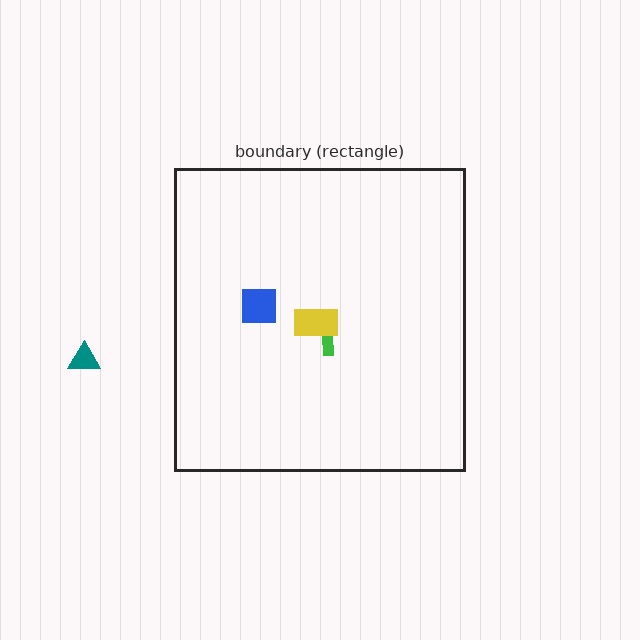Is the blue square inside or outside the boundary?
Inside.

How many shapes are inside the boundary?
3 inside, 1 outside.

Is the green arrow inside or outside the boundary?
Inside.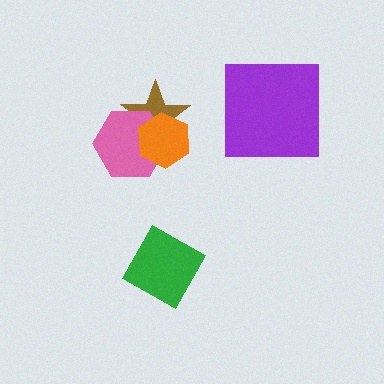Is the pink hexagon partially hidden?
Yes, it is partially covered by another shape.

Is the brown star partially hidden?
Yes, it is partially covered by another shape.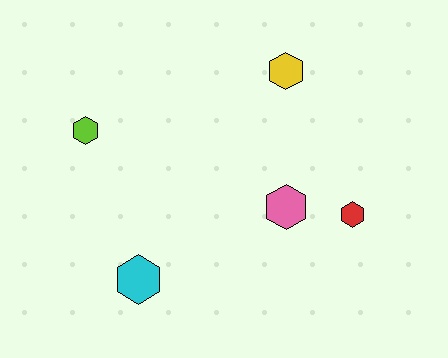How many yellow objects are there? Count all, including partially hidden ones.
There is 1 yellow object.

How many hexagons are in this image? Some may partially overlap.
There are 5 hexagons.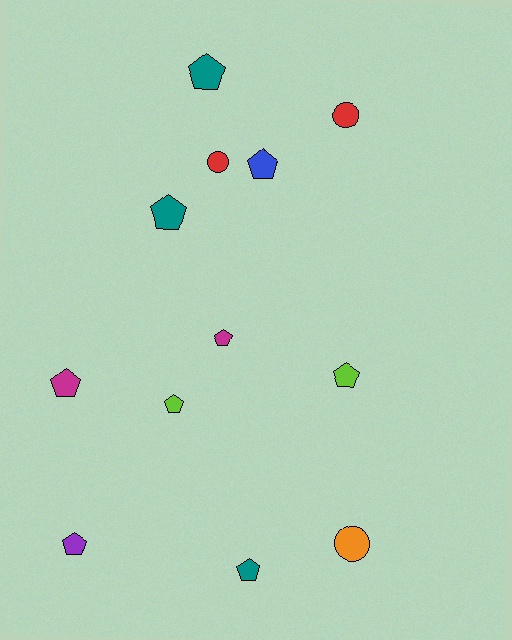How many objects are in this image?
There are 12 objects.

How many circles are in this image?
There are 3 circles.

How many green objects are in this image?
There are no green objects.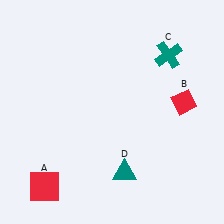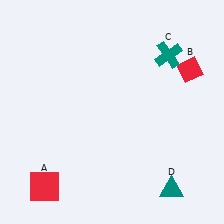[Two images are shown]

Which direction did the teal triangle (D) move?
The teal triangle (D) moved right.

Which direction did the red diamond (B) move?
The red diamond (B) moved up.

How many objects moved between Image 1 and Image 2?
2 objects moved between the two images.